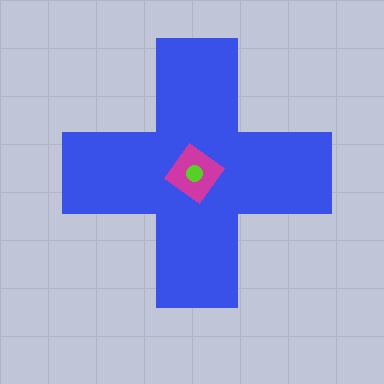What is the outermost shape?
The blue cross.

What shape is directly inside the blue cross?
The magenta diamond.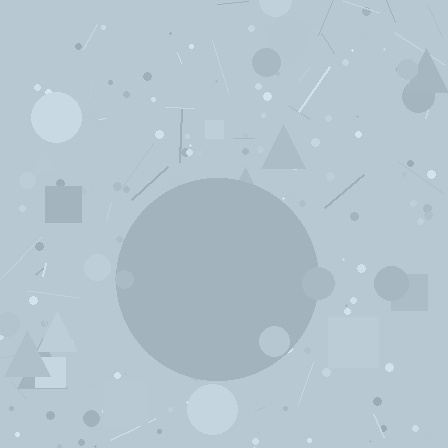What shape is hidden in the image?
A circle is hidden in the image.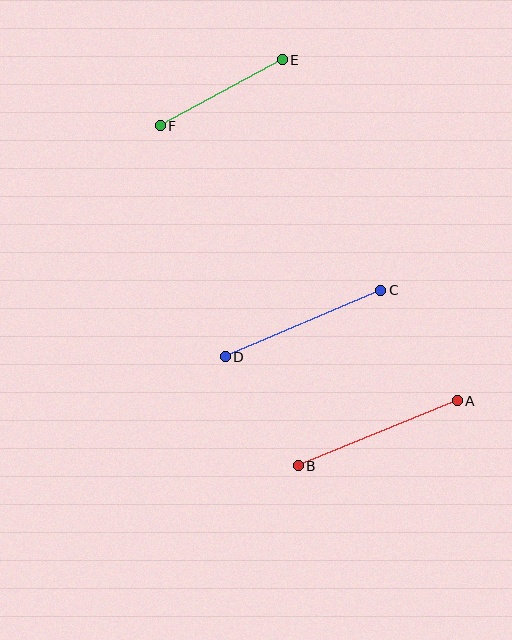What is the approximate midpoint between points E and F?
The midpoint is at approximately (221, 93) pixels.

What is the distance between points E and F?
The distance is approximately 139 pixels.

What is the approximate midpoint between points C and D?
The midpoint is at approximately (303, 323) pixels.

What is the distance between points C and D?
The distance is approximately 169 pixels.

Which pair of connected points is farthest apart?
Points A and B are farthest apart.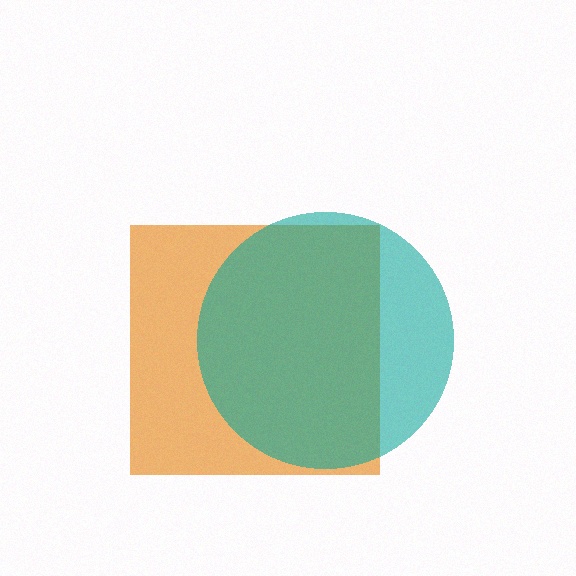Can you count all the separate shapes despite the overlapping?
Yes, there are 2 separate shapes.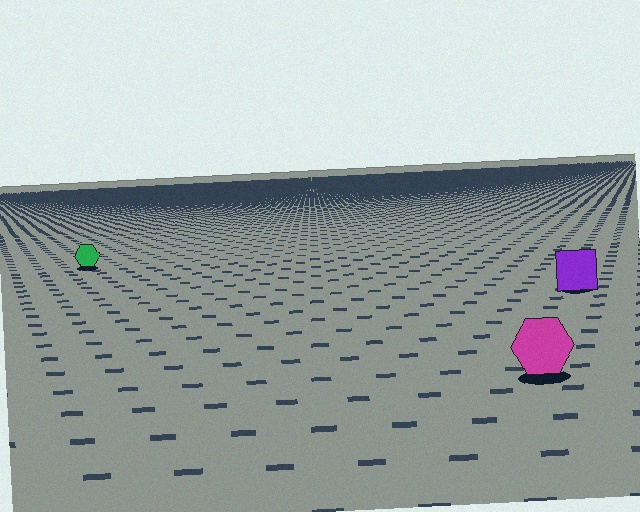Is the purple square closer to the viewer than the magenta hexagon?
No. The magenta hexagon is closer — you can tell from the texture gradient: the ground texture is coarser near it.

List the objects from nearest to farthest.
From nearest to farthest: the magenta hexagon, the purple square, the green hexagon.